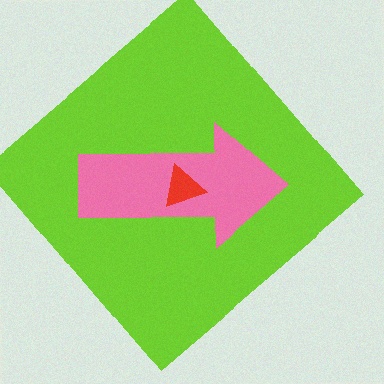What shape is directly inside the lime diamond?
The pink arrow.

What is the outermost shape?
The lime diamond.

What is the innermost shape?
The red triangle.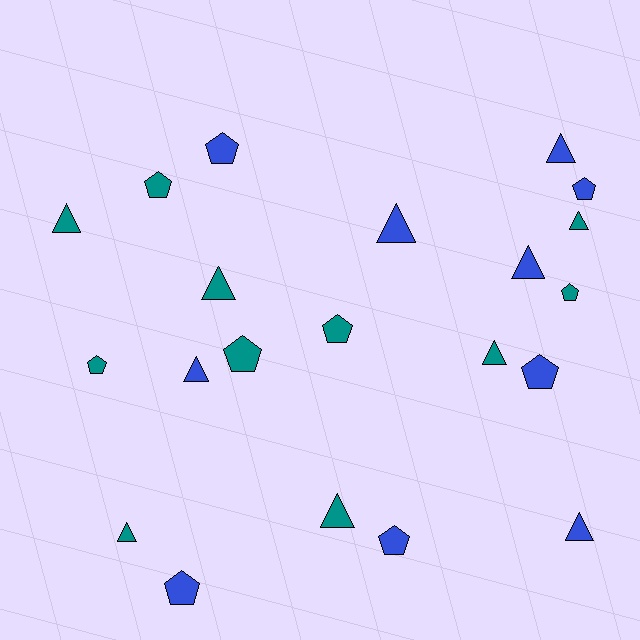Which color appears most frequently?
Teal, with 11 objects.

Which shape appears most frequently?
Triangle, with 11 objects.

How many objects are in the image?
There are 21 objects.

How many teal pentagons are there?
There are 5 teal pentagons.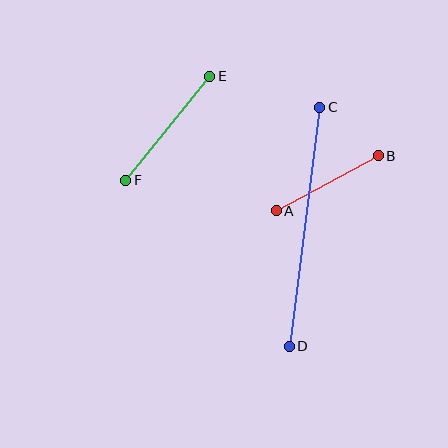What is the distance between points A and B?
The distance is approximately 116 pixels.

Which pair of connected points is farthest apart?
Points C and D are farthest apart.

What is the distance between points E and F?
The distance is approximately 134 pixels.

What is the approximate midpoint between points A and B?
The midpoint is at approximately (327, 183) pixels.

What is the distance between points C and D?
The distance is approximately 241 pixels.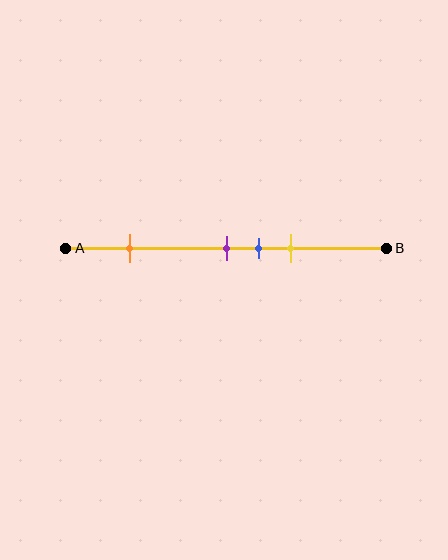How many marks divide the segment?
There are 4 marks dividing the segment.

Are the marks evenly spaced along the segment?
No, the marks are not evenly spaced.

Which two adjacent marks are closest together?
The purple and blue marks are the closest adjacent pair.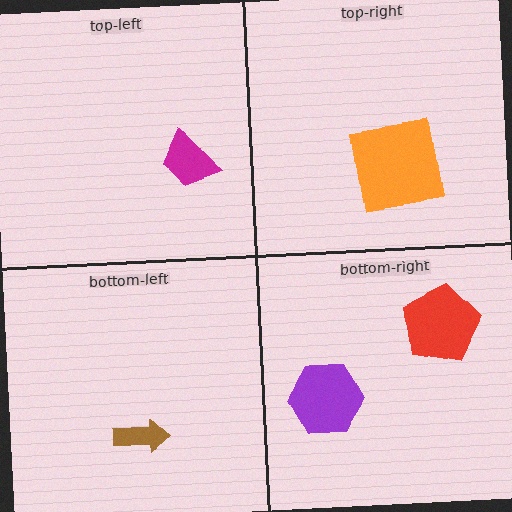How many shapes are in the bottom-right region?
2.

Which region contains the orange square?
The top-right region.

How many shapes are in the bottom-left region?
1.